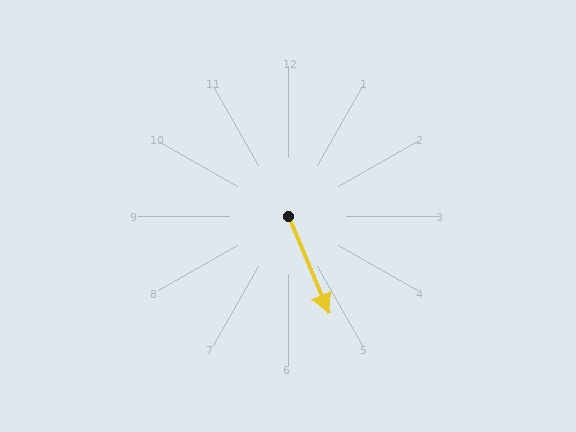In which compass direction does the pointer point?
Southeast.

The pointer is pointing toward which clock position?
Roughly 5 o'clock.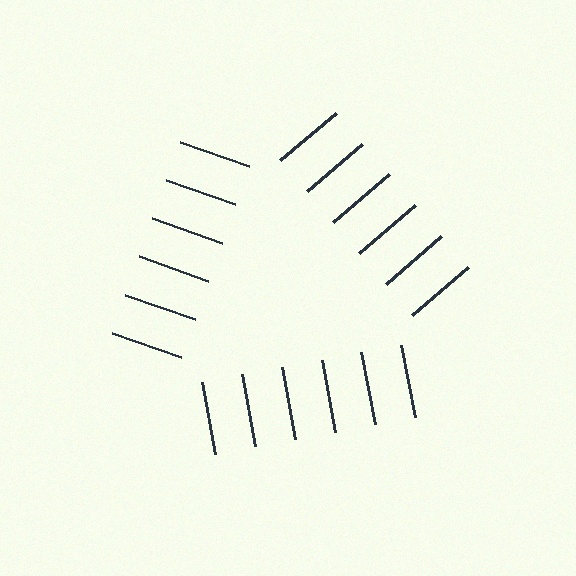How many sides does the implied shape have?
3 sides — the line-ends trace a triangle.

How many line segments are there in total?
18 — 6 along each of the 3 edges.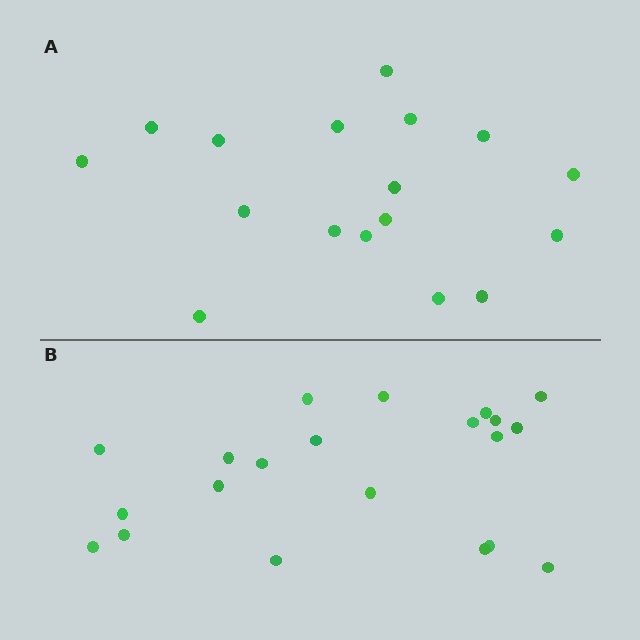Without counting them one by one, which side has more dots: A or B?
Region B (the bottom region) has more dots.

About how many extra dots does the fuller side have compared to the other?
Region B has about 4 more dots than region A.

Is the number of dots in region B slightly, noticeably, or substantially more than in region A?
Region B has only slightly more — the two regions are fairly close. The ratio is roughly 1.2 to 1.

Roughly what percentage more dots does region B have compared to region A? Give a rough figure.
About 25% more.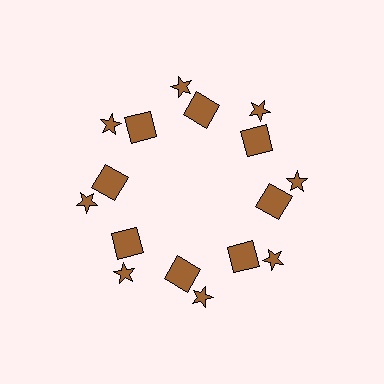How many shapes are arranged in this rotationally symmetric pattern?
There are 16 shapes, arranged in 8 groups of 2.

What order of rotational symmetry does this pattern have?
This pattern has 8-fold rotational symmetry.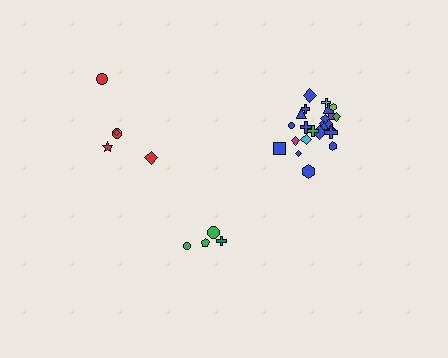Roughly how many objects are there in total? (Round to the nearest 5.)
Roughly 35 objects in total.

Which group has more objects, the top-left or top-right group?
The top-right group.